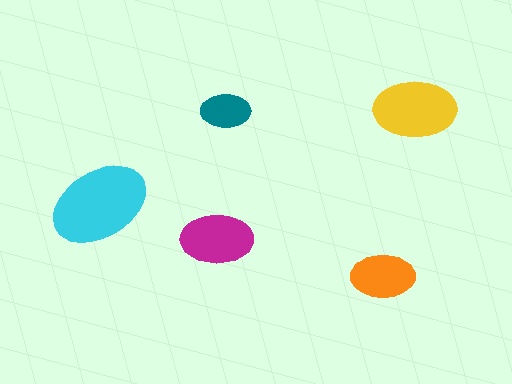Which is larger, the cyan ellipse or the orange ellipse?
The cyan one.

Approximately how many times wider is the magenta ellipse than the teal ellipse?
About 1.5 times wider.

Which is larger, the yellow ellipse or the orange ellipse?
The yellow one.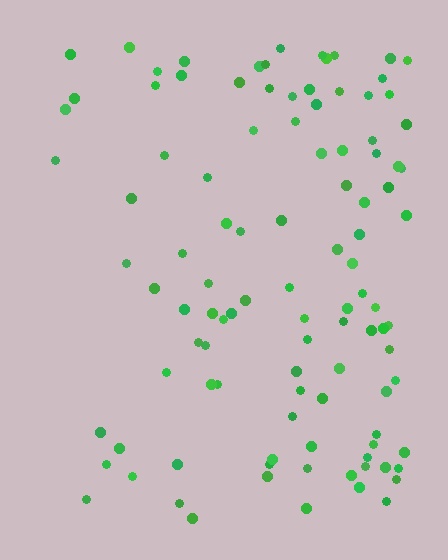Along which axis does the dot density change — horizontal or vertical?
Horizontal.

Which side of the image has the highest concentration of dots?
The right.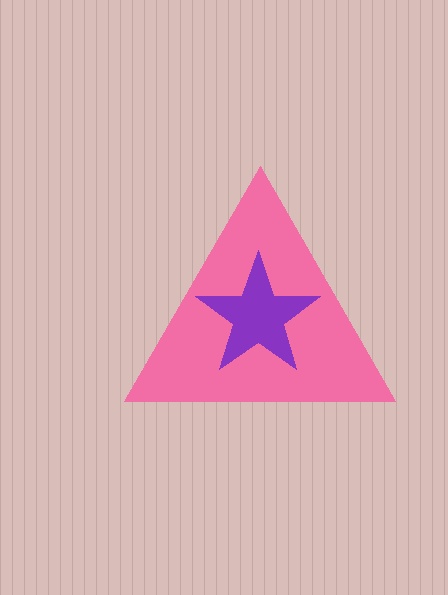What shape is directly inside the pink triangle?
The purple star.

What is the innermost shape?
The purple star.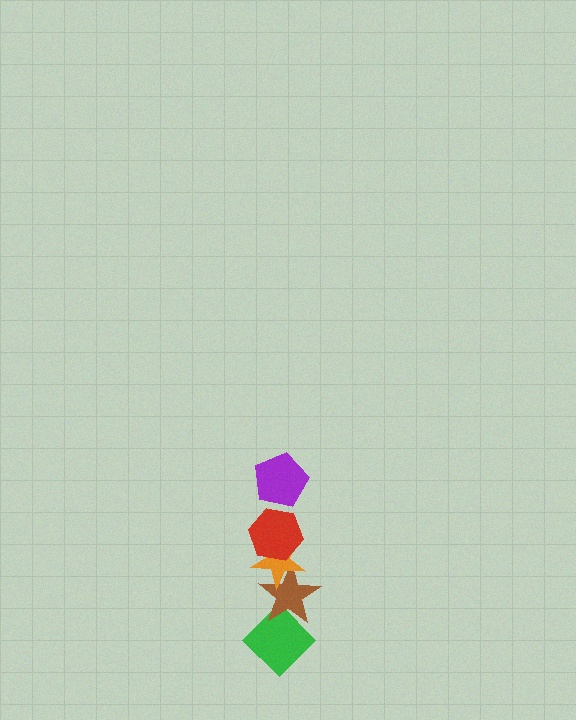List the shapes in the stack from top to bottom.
From top to bottom: the purple pentagon, the red hexagon, the orange star, the brown star, the green diamond.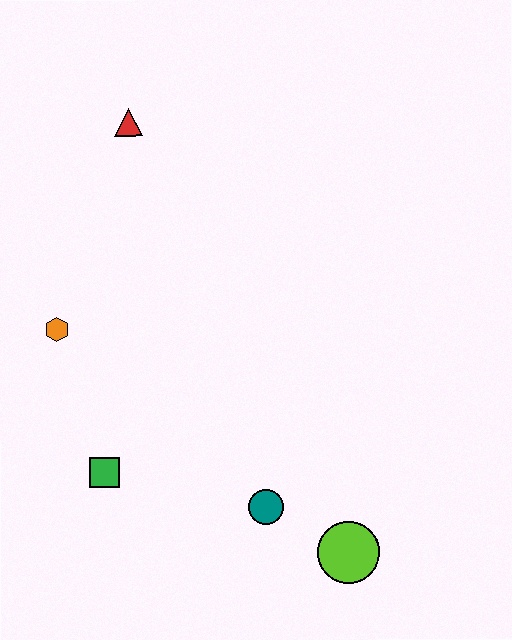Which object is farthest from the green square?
The red triangle is farthest from the green square.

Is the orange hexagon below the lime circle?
No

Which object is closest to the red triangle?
The orange hexagon is closest to the red triangle.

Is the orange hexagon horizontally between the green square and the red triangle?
No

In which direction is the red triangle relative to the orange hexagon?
The red triangle is above the orange hexagon.